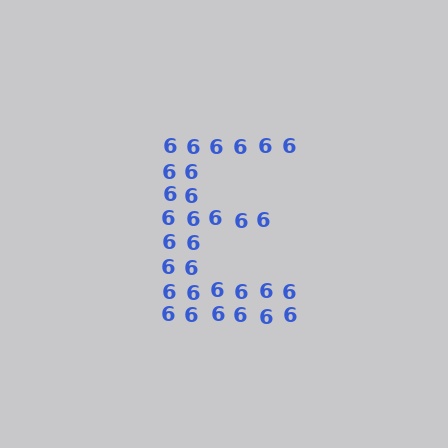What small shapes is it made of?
It is made of small digit 6's.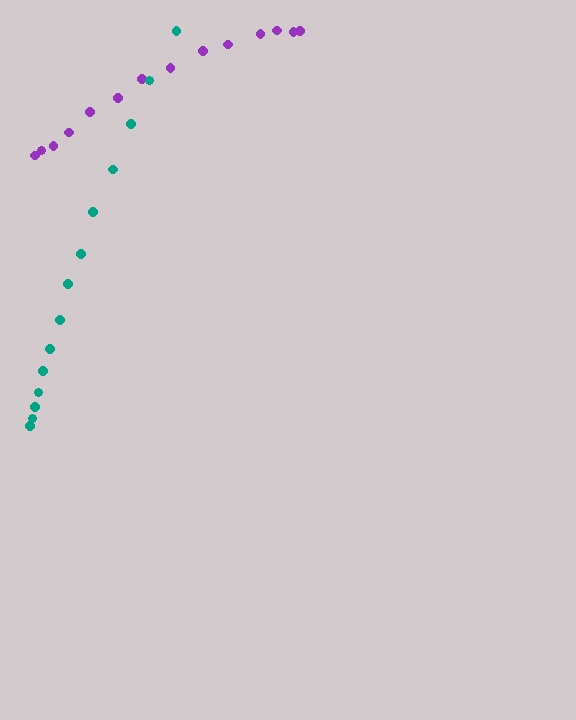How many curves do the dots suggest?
There are 2 distinct paths.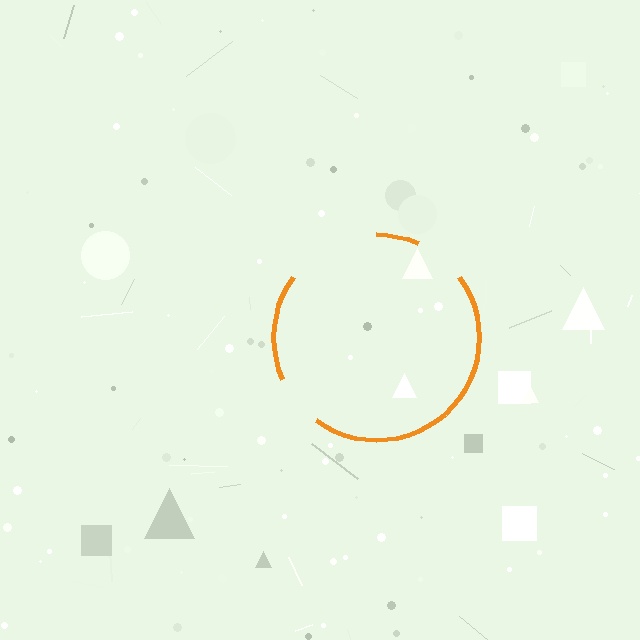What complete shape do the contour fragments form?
The contour fragments form a circle.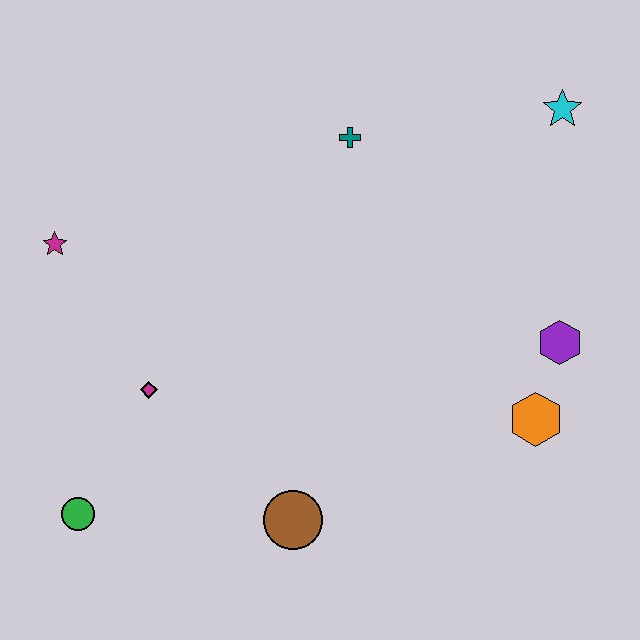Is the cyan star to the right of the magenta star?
Yes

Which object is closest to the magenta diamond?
The green circle is closest to the magenta diamond.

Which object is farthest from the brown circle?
The cyan star is farthest from the brown circle.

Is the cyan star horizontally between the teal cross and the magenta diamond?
No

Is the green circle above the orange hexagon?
No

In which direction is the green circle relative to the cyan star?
The green circle is to the left of the cyan star.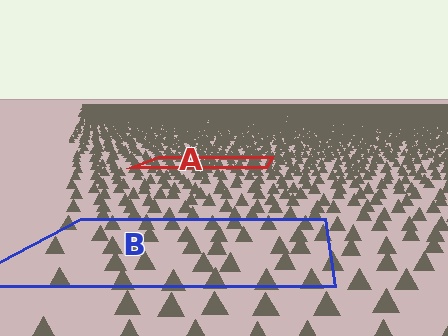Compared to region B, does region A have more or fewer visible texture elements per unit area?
Region A has more texture elements per unit area — they are packed more densely because it is farther away.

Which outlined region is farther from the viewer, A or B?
Region A is farther from the viewer — the texture elements inside it appear smaller and more densely packed.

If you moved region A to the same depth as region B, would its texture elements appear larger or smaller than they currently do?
They would appear larger. At a closer depth, the same texture elements are projected at a bigger on-screen size.